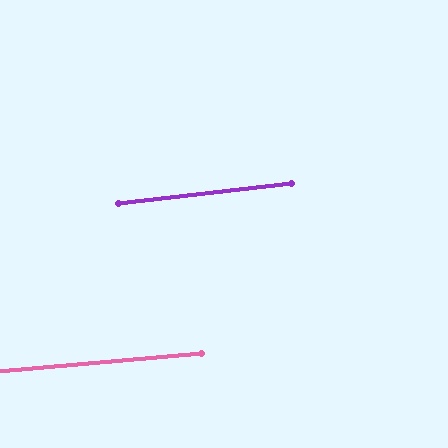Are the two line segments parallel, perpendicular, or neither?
Parallel — their directions differ by only 1.5°.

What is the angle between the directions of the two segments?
Approximately 2 degrees.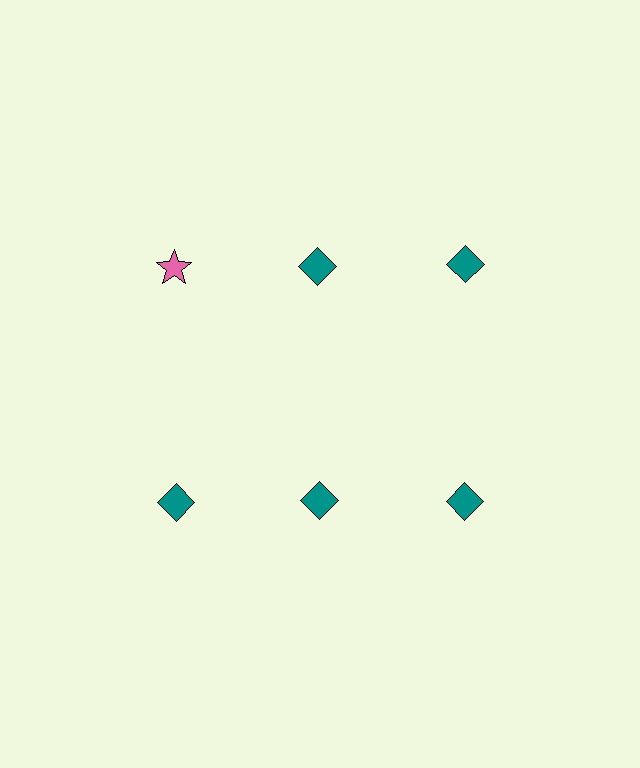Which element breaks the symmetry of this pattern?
The pink star in the top row, leftmost column breaks the symmetry. All other shapes are teal diamonds.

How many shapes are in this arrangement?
There are 6 shapes arranged in a grid pattern.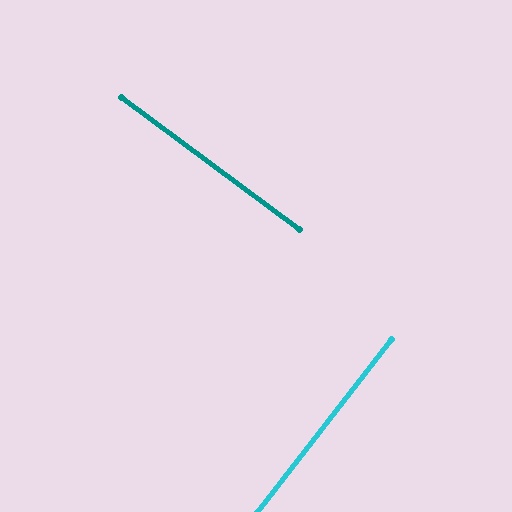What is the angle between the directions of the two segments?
Approximately 89 degrees.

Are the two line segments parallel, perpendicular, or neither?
Perpendicular — they meet at approximately 89°.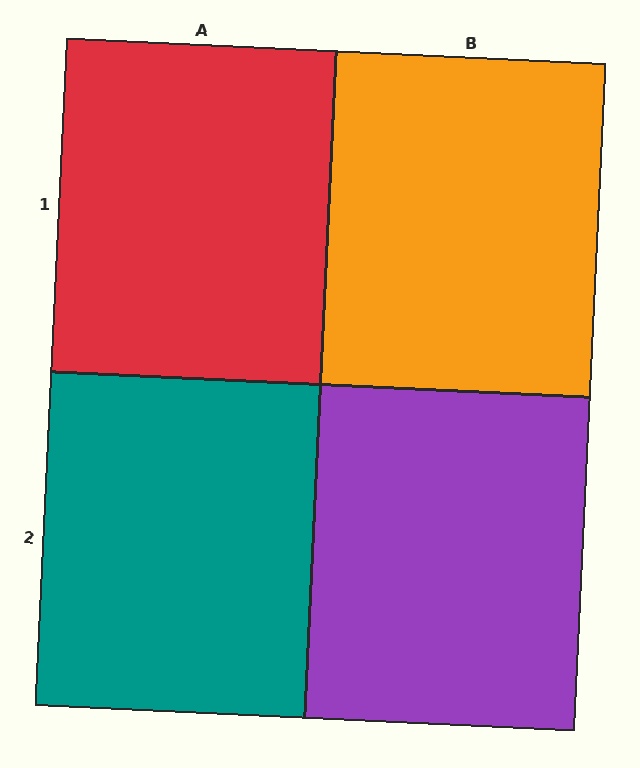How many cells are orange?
1 cell is orange.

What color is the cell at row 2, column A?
Teal.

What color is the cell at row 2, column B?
Purple.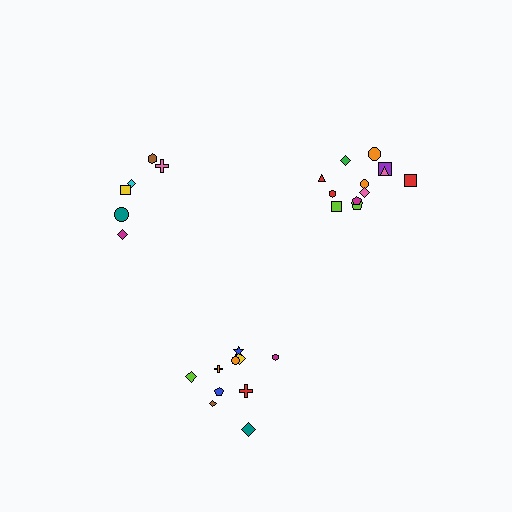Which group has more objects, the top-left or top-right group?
The top-right group.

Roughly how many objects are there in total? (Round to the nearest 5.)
Roughly 30 objects in total.